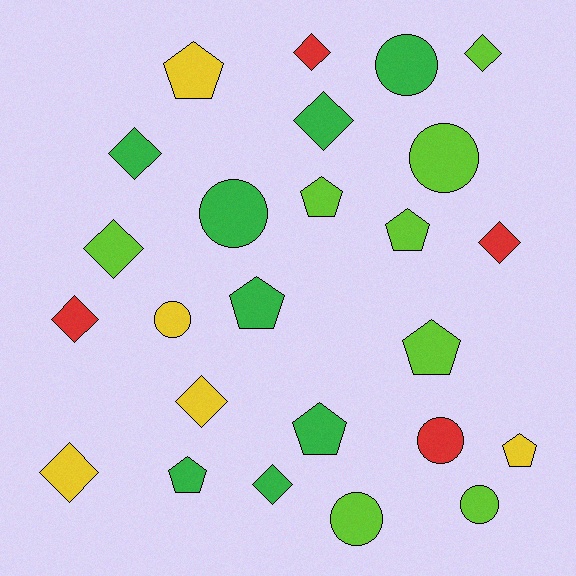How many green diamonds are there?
There are 3 green diamonds.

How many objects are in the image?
There are 25 objects.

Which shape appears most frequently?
Diamond, with 10 objects.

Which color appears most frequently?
Green, with 8 objects.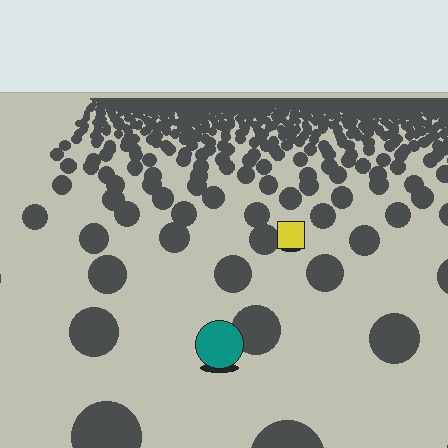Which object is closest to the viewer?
The teal circle is closest. The texture marks near it are larger and more spread out.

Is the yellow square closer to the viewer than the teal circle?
No. The teal circle is closer — you can tell from the texture gradient: the ground texture is coarser near it.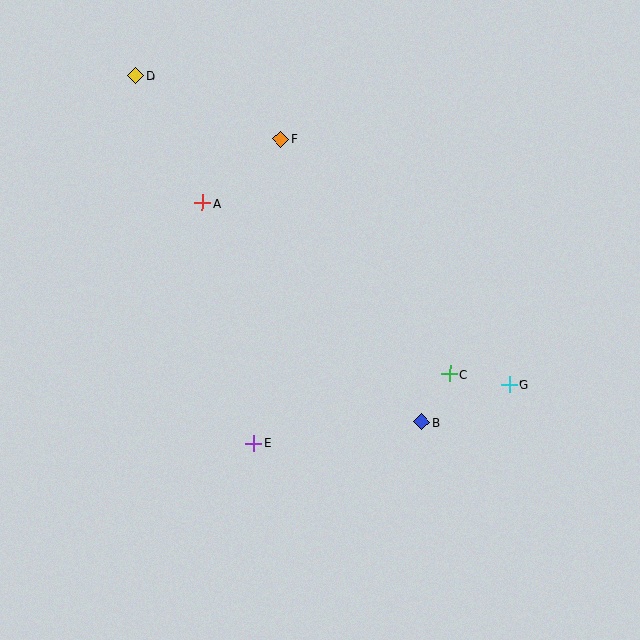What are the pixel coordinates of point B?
Point B is at (421, 422).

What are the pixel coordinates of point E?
Point E is at (254, 443).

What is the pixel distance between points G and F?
The distance between G and F is 335 pixels.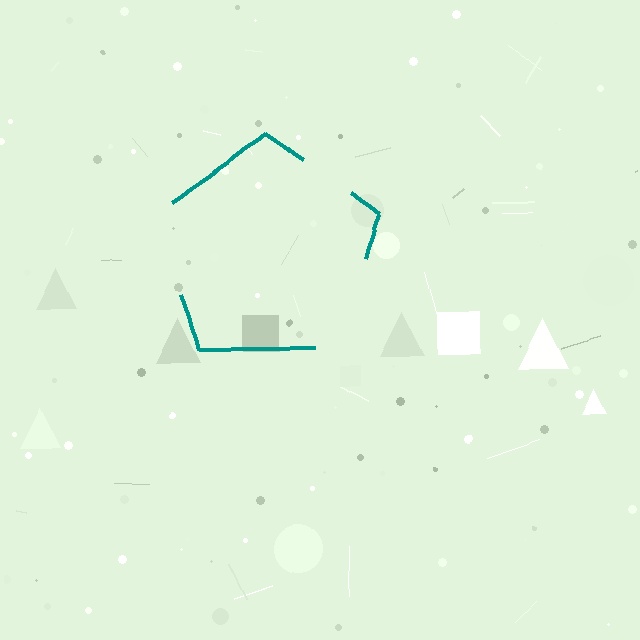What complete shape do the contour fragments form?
The contour fragments form a pentagon.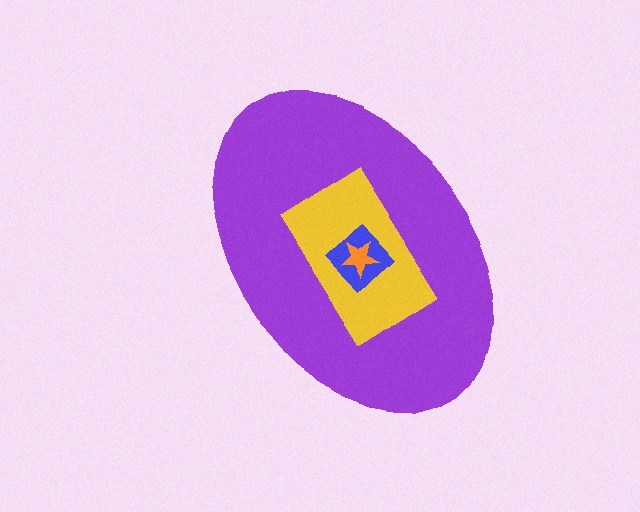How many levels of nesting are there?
4.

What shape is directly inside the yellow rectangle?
The blue diamond.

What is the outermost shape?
The purple ellipse.